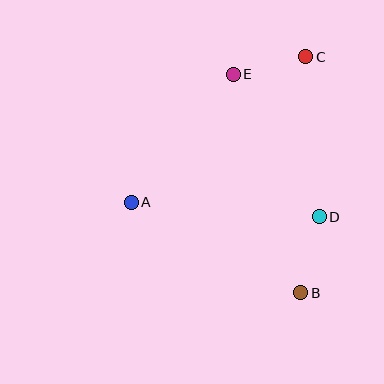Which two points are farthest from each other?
Points B and C are farthest from each other.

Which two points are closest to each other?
Points C and E are closest to each other.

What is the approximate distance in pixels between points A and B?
The distance between A and B is approximately 193 pixels.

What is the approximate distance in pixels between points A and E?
The distance between A and E is approximately 164 pixels.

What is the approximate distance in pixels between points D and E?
The distance between D and E is approximately 166 pixels.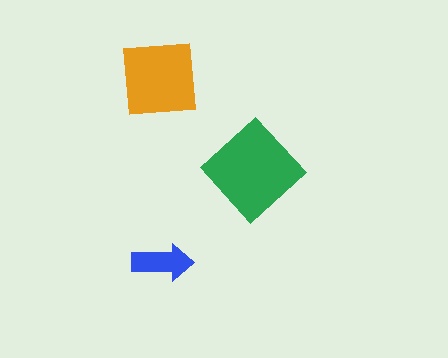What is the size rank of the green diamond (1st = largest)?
1st.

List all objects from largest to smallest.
The green diamond, the orange square, the blue arrow.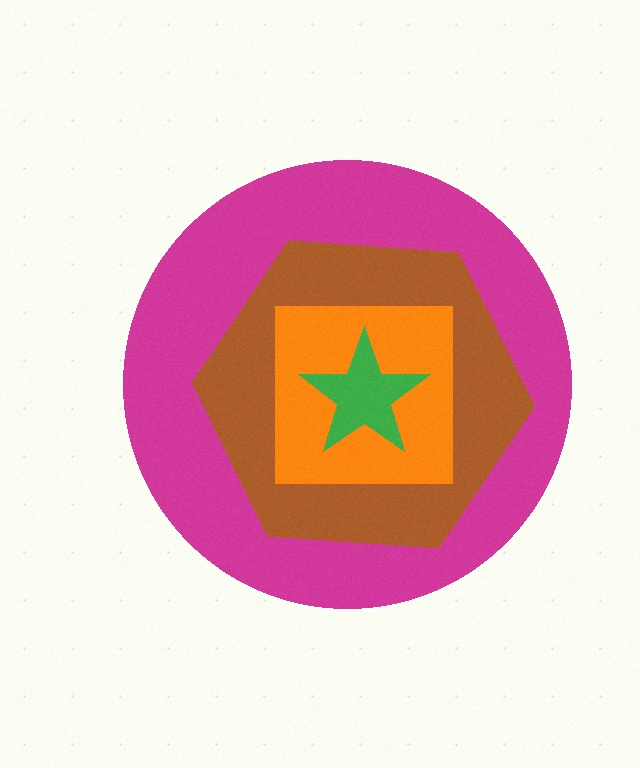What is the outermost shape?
The magenta circle.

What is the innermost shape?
The green star.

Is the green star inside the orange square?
Yes.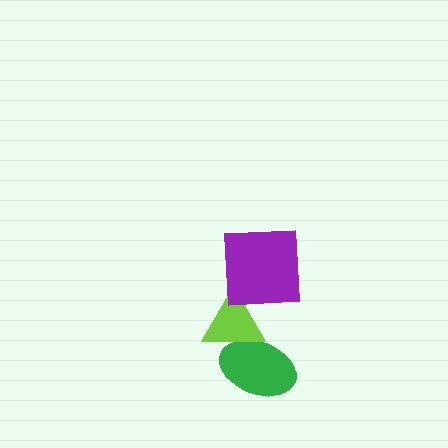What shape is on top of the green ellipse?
The lime triangle is on top of the green ellipse.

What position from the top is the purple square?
The purple square is 1st from the top.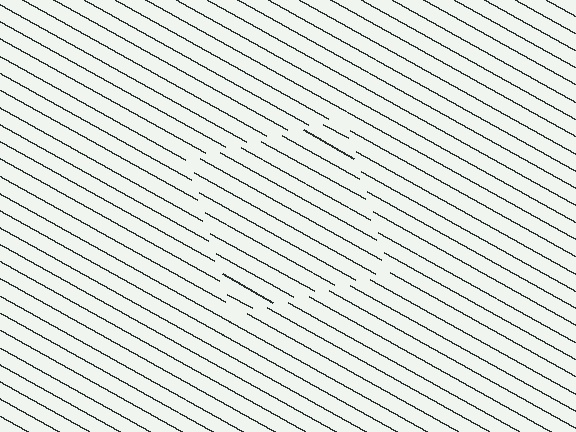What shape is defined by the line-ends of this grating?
An illusory square. The interior of the shape contains the same grating, shifted by half a period — the contour is defined by the phase discontinuity where line-ends from the inner and outer gratings abut.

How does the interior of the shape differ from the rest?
The interior of the shape contains the same grating, shifted by half a period — the contour is defined by the phase discontinuity where line-ends from the inner and outer gratings abut.